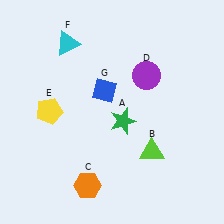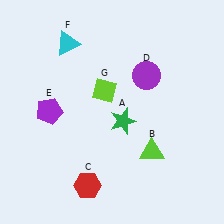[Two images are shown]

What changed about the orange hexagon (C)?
In Image 1, C is orange. In Image 2, it changed to red.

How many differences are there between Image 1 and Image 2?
There are 3 differences between the two images.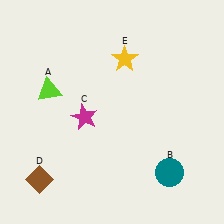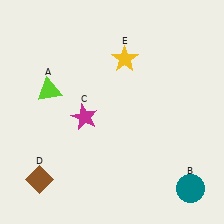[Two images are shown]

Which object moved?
The teal circle (B) moved right.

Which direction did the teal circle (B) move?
The teal circle (B) moved right.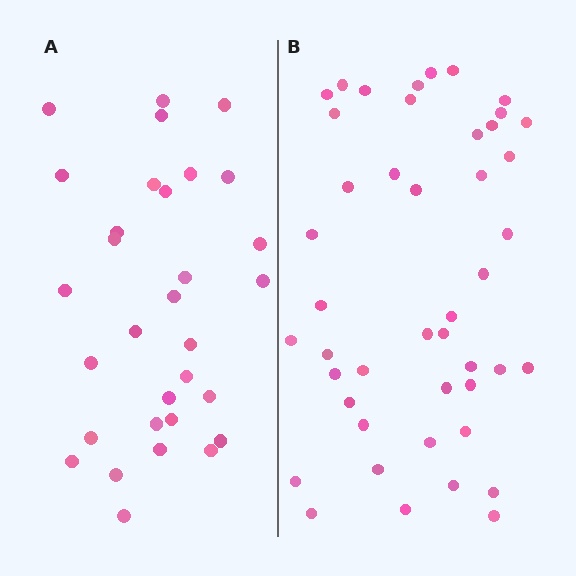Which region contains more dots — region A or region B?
Region B (the right region) has more dots.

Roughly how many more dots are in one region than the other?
Region B has approximately 15 more dots than region A.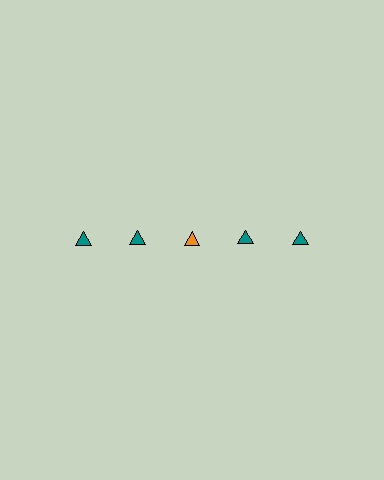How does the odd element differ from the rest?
It has a different color: orange instead of teal.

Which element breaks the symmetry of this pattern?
The orange triangle in the top row, center column breaks the symmetry. All other shapes are teal triangles.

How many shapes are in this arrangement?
There are 5 shapes arranged in a grid pattern.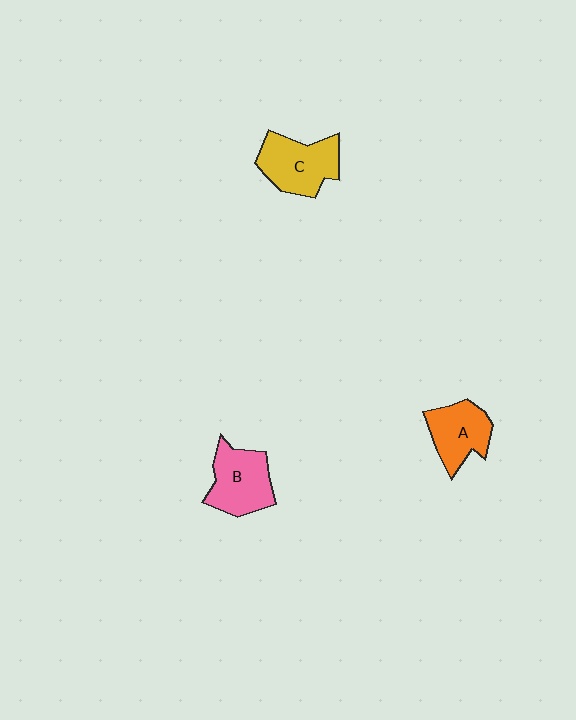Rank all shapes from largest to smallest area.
From largest to smallest: C (yellow), B (pink), A (orange).